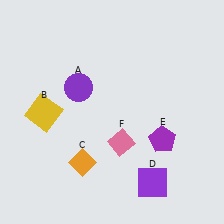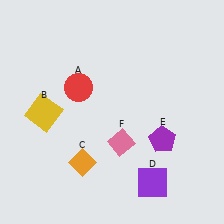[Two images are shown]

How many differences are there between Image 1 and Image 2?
There is 1 difference between the two images.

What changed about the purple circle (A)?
In Image 1, A is purple. In Image 2, it changed to red.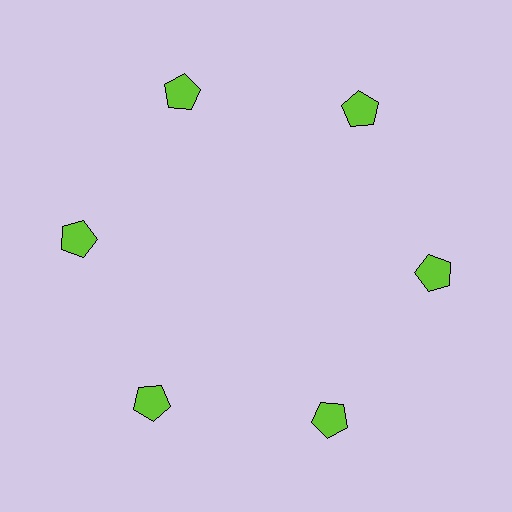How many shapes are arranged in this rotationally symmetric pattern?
There are 6 shapes, arranged in 6 groups of 1.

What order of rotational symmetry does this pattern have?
This pattern has 6-fold rotational symmetry.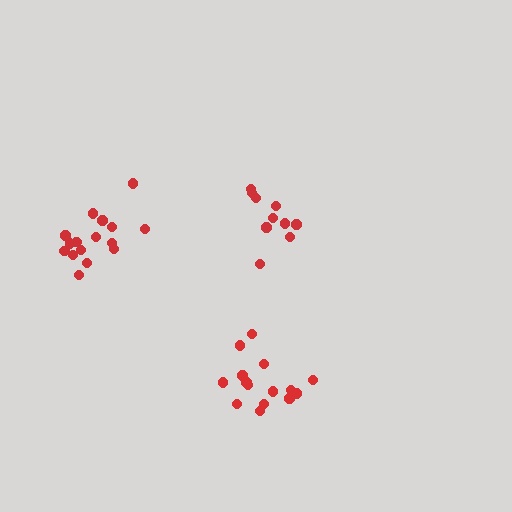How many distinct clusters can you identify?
There are 3 distinct clusters.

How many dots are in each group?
Group 1: 15 dots, Group 2: 16 dots, Group 3: 10 dots (41 total).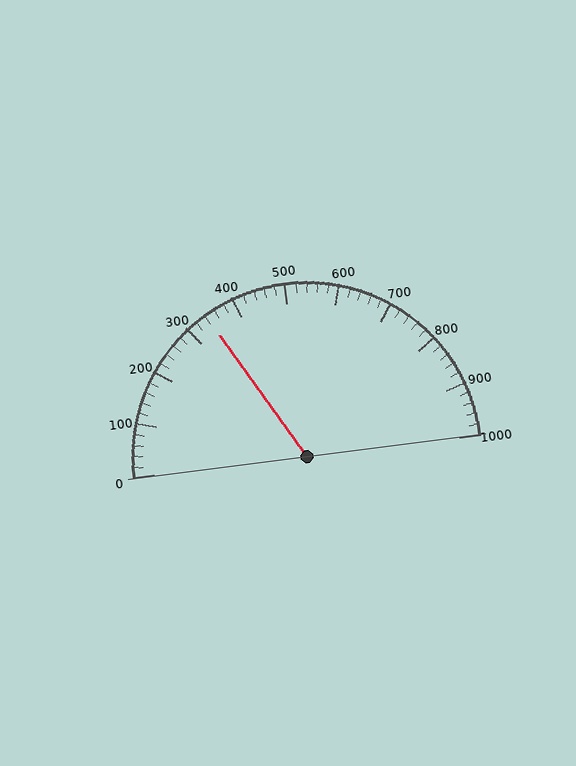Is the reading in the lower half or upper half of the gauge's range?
The reading is in the lower half of the range (0 to 1000).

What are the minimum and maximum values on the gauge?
The gauge ranges from 0 to 1000.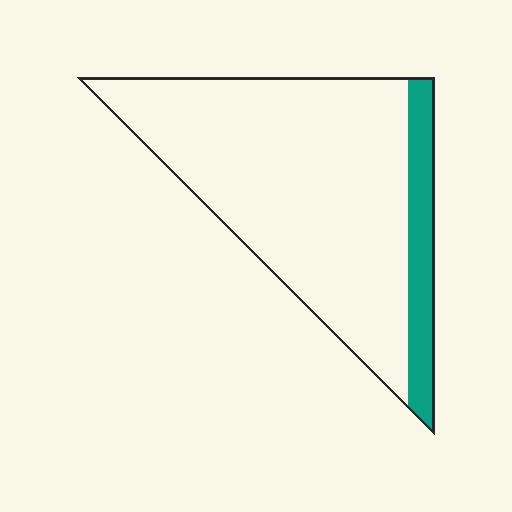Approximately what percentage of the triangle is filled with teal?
Approximately 15%.